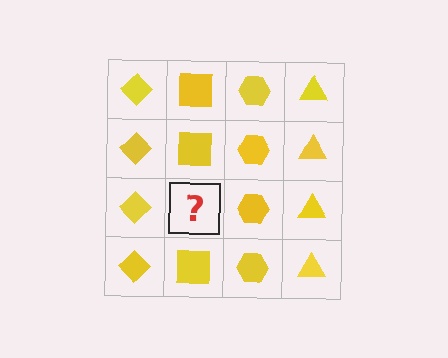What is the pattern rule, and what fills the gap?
The rule is that each column has a consistent shape. The gap should be filled with a yellow square.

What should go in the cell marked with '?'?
The missing cell should contain a yellow square.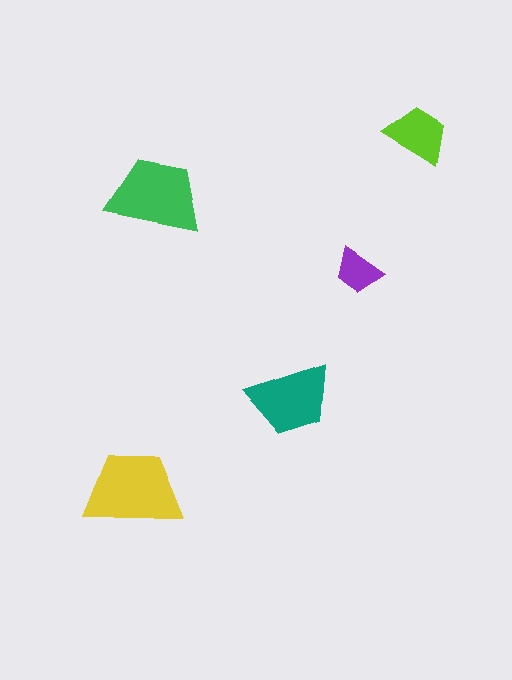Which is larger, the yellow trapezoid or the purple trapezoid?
The yellow one.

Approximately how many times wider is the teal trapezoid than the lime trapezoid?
About 1.5 times wider.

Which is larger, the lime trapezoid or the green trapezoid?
The green one.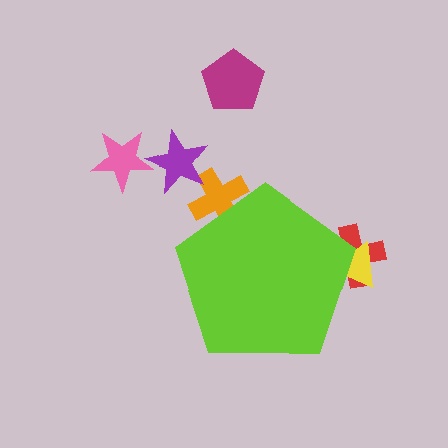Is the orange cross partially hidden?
Yes, the orange cross is partially hidden behind the lime pentagon.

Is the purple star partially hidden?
No, the purple star is fully visible.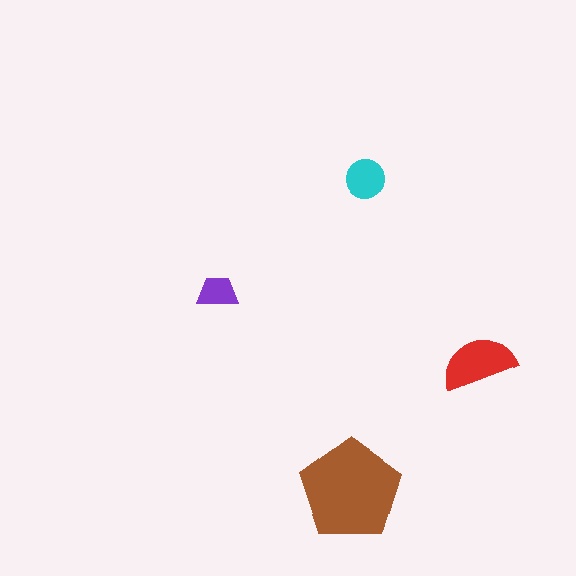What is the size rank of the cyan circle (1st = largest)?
3rd.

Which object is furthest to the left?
The purple trapezoid is leftmost.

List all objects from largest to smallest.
The brown pentagon, the red semicircle, the cyan circle, the purple trapezoid.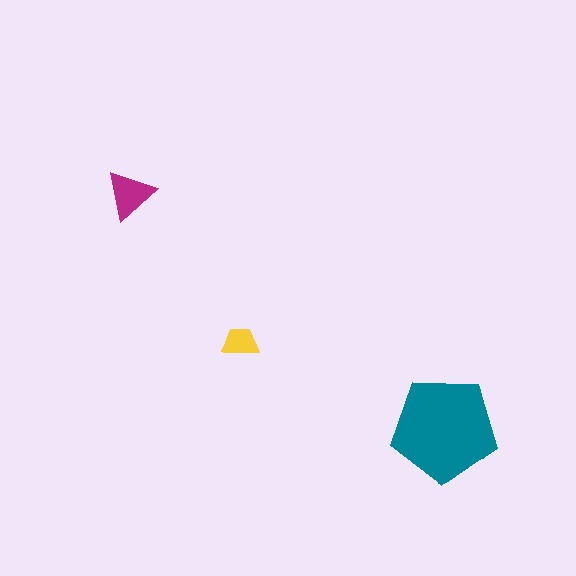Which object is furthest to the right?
The teal pentagon is rightmost.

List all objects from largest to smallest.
The teal pentagon, the magenta triangle, the yellow trapezoid.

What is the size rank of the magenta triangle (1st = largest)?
2nd.